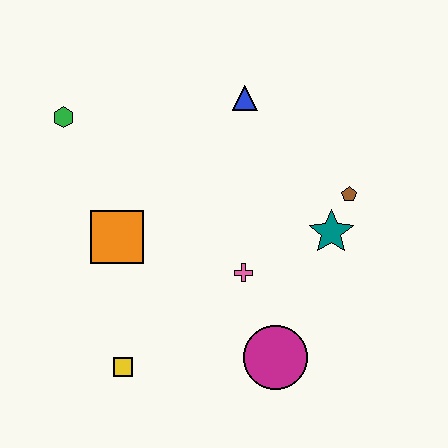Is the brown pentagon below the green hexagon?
Yes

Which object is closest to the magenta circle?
The pink cross is closest to the magenta circle.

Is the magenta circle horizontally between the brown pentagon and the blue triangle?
Yes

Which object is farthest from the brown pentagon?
The green hexagon is farthest from the brown pentagon.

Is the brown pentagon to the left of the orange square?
No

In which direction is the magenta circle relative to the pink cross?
The magenta circle is below the pink cross.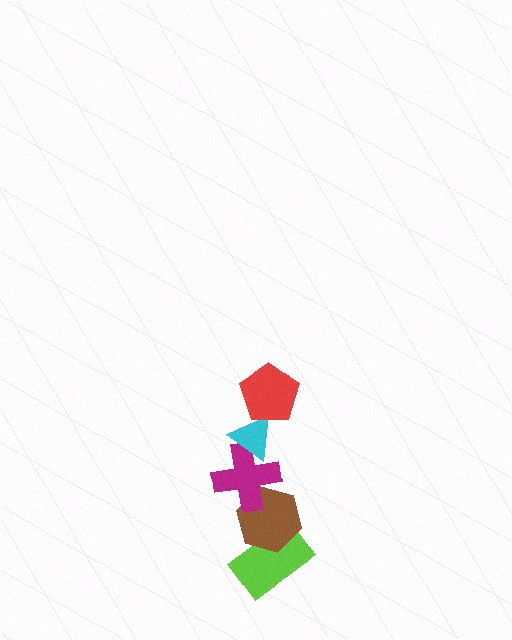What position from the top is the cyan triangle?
The cyan triangle is 2nd from the top.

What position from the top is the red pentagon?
The red pentagon is 1st from the top.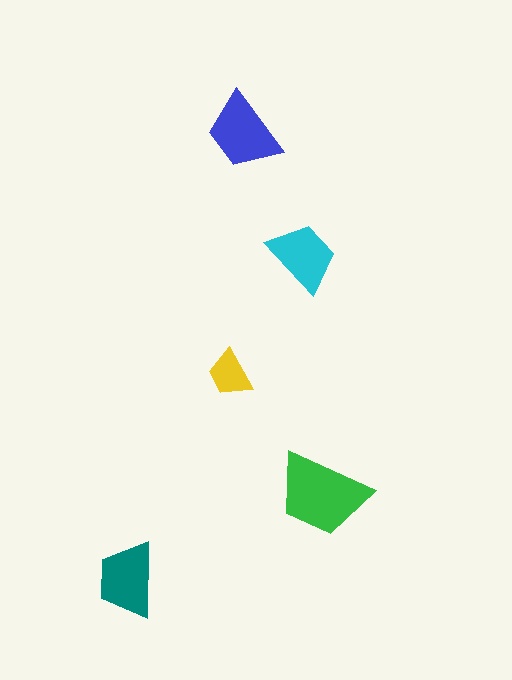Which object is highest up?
The blue trapezoid is topmost.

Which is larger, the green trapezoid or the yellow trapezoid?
The green one.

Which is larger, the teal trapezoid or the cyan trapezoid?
The teal one.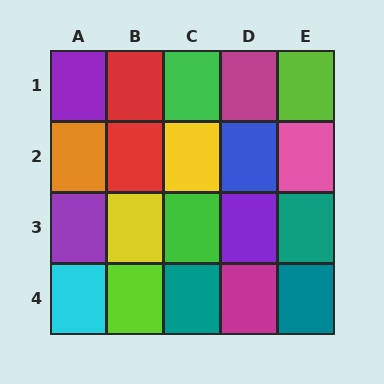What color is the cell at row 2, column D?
Blue.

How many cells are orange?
1 cell is orange.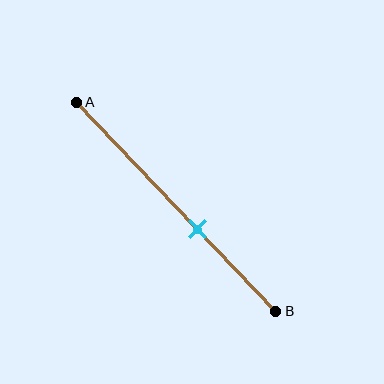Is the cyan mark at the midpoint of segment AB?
No, the mark is at about 60% from A, not at the 50% midpoint.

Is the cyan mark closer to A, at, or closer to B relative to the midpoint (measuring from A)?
The cyan mark is closer to point B than the midpoint of segment AB.